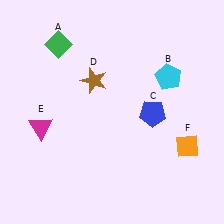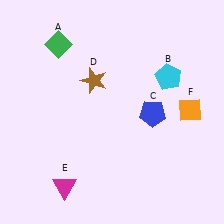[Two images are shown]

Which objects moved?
The objects that moved are: the magenta triangle (E), the orange diamond (F).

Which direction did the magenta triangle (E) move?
The magenta triangle (E) moved down.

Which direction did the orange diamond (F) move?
The orange diamond (F) moved up.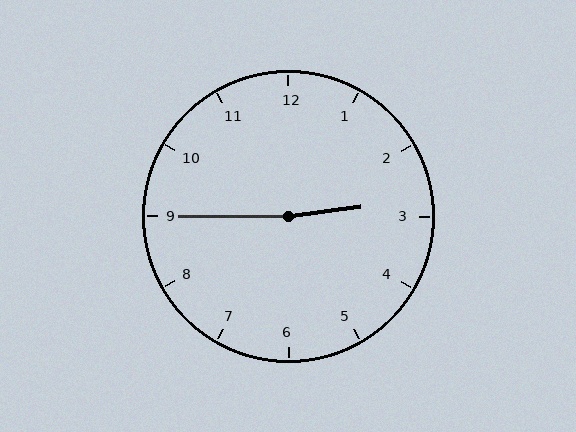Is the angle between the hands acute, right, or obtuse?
It is obtuse.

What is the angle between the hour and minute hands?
Approximately 172 degrees.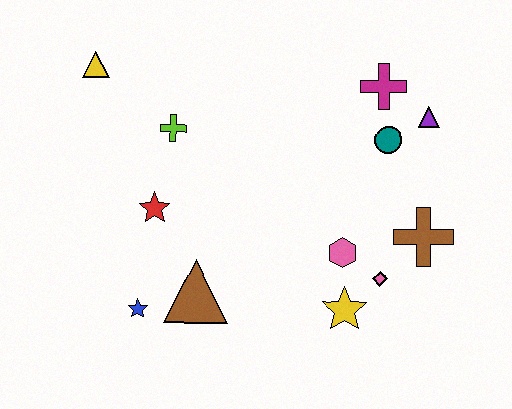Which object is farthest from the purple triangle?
The blue star is farthest from the purple triangle.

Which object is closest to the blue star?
The brown triangle is closest to the blue star.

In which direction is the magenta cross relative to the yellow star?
The magenta cross is above the yellow star.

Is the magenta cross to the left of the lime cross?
No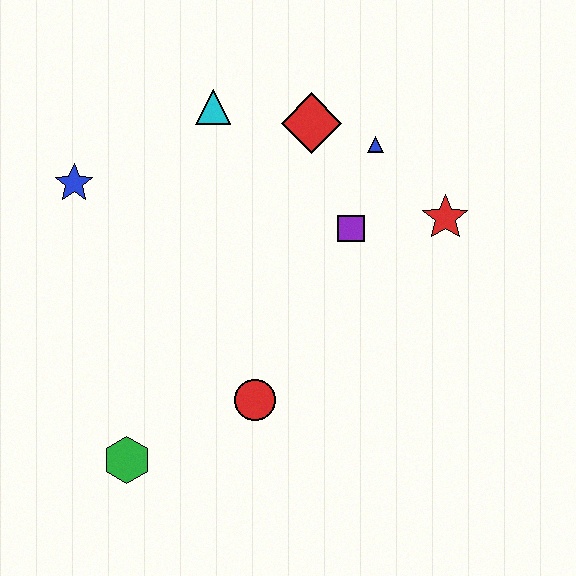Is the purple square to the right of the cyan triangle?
Yes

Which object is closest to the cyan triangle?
The red diamond is closest to the cyan triangle.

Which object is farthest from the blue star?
The red star is farthest from the blue star.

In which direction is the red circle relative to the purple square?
The red circle is below the purple square.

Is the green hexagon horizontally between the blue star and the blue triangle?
Yes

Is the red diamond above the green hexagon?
Yes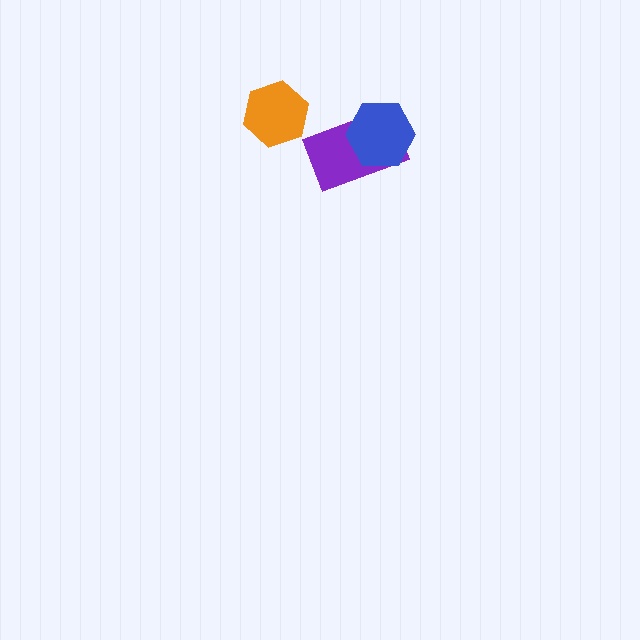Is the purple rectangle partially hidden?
Yes, it is partially covered by another shape.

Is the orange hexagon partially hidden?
No, no other shape covers it.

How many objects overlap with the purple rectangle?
1 object overlaps with the purple rectangle.